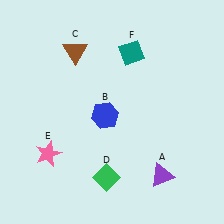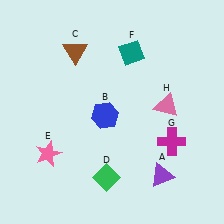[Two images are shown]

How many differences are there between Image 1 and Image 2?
There are 2 differences between the two images.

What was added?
A magenta cross (G), a pink triangle (H) were added in Image 2.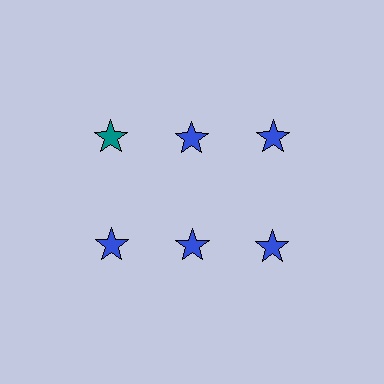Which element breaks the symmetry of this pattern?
The teal star in the top row, leftmost column breaks the symmetry. All other shapes are blue stars.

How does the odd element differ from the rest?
It has a different color: teal instead of blue.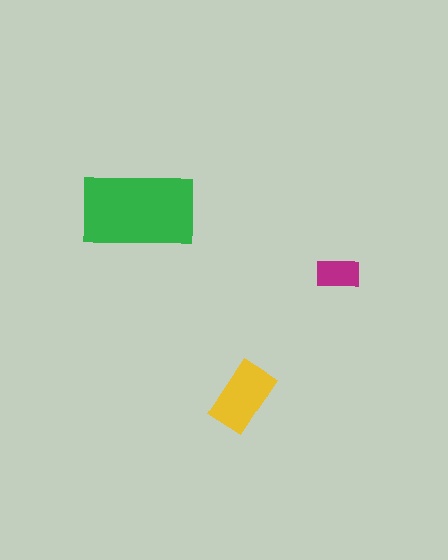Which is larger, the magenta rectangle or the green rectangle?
The green one.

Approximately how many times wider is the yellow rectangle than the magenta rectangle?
About 1.5 times wider.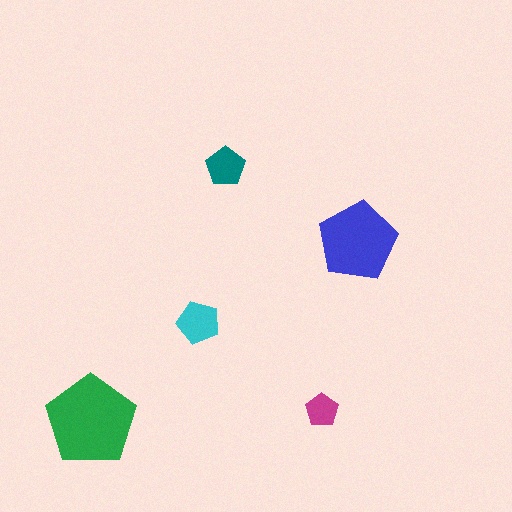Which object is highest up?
The teal pentagon is topmost.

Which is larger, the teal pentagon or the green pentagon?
The green one.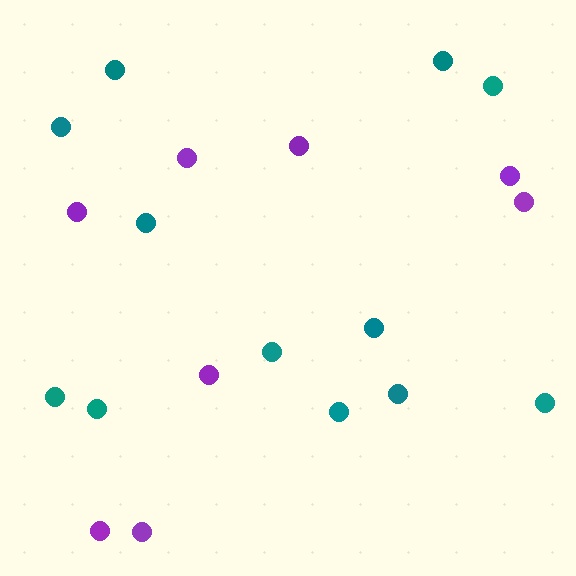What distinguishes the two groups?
There are 2 groups: one group of teal circles (12) and one group of purple circles (8).